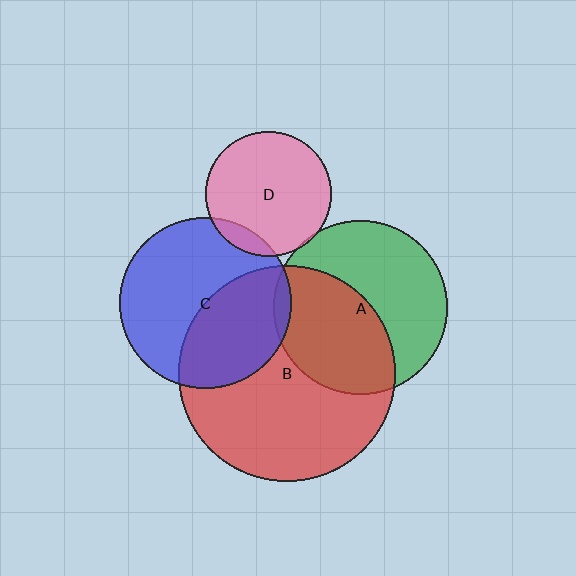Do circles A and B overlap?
Yes.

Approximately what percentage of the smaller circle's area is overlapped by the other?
Approximately 50%.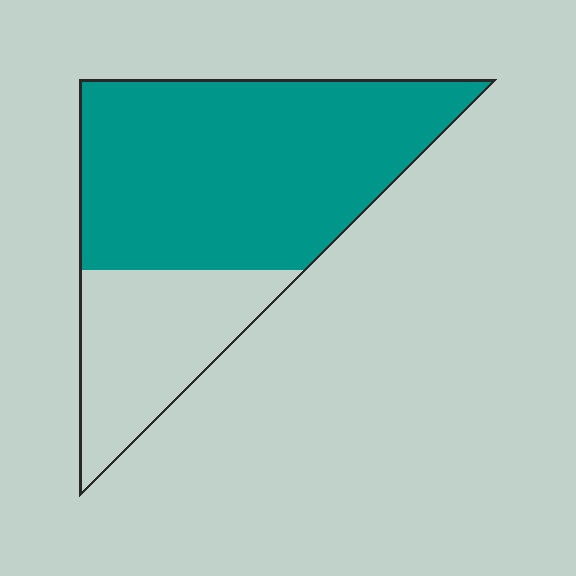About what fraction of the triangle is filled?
About two thirds (2/3).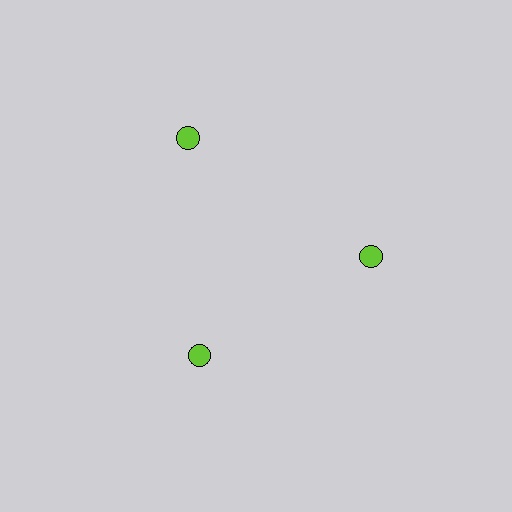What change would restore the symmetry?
The symmetry would be restored by moving it inward, back onto the ring so that all 3 circles sit at equal angles and equal distance from the center.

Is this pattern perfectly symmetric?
No. The 3 lime circles are arranged in a ring, but one element near the 11 o'clock position is pushed outward from the center, breaking the 3-fold rotational symmetry.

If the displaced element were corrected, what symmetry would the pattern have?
It would have 3-fold rotational symmetry — the pattern would map onto itself every 120 degrees.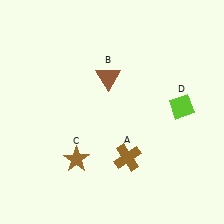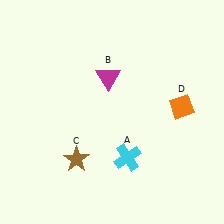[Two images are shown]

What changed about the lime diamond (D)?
In Image 1, D is lime. In Image 2, it changed to orange.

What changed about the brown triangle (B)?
In Image 1, B is brown. In Image 2, it changed to magenta.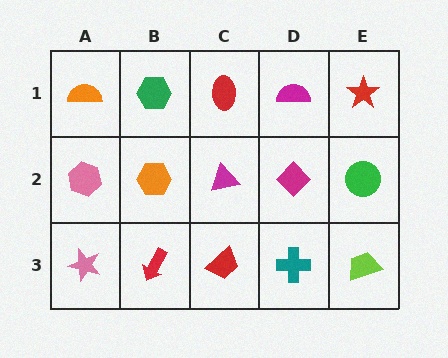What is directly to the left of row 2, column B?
A pink hexagon.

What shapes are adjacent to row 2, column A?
An orange semicircle (row 1, column A), a pink star (row 3, column A), an orange hexagon (row 2, column B).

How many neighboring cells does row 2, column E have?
3.